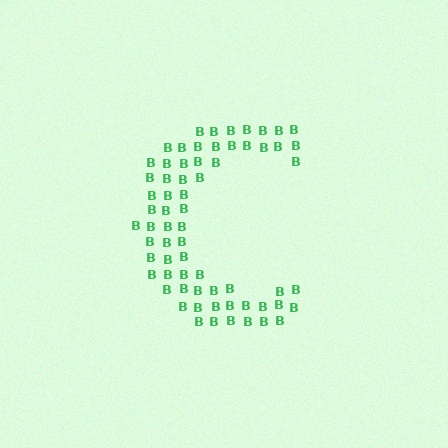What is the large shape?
The large shape is the letter C.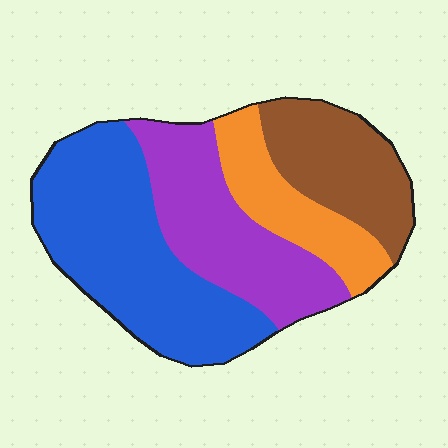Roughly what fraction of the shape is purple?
Purple covers around 25% of the shape.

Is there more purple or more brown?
Purple.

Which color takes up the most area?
Blue, at roughly 40%.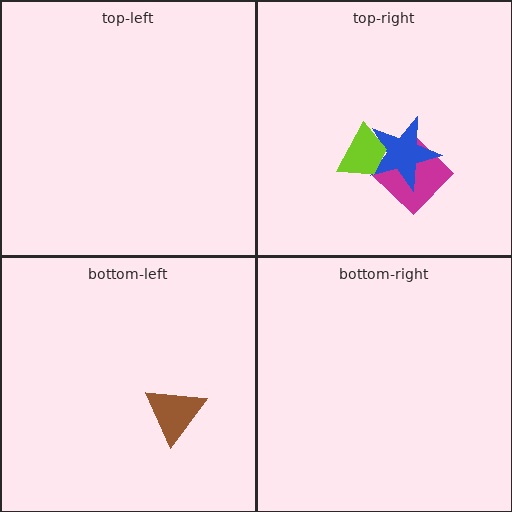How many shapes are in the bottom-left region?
1.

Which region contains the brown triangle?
The bottom-left region.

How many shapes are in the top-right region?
3.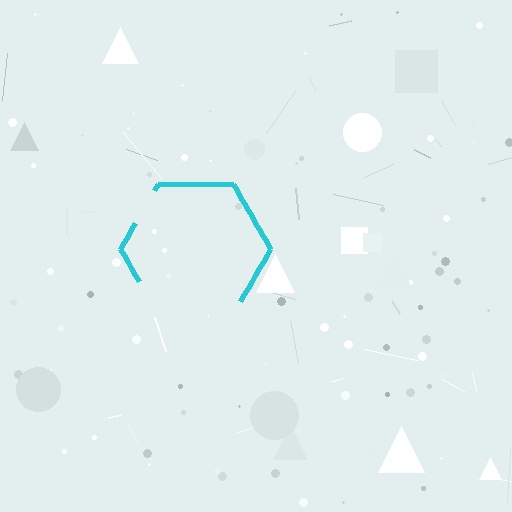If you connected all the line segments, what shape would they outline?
They would outline a hexagon.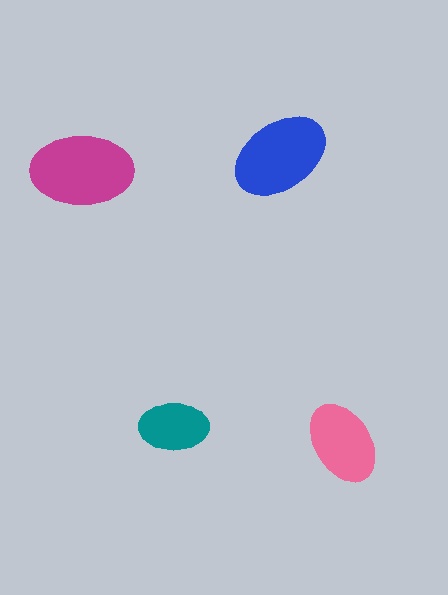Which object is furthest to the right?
The pink ellipse is rightmost.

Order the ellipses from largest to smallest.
the magenta one, the blue one, the pink one, the teal one.